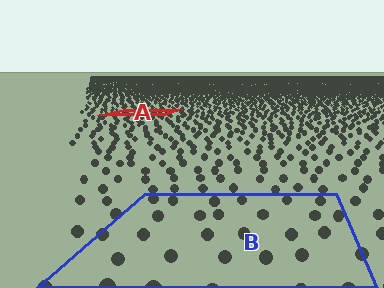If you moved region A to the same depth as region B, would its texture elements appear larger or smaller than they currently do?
They would appear larger. At a closer depth, the same texture elements are projected at a bigger on-screen size.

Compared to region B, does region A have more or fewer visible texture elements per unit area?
Region A has more texture elements per unit area — they are packed more densely because it is farther away.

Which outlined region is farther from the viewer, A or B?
Region A is farther from the viewer — the texture elements inside it appear smaller and more densely packed.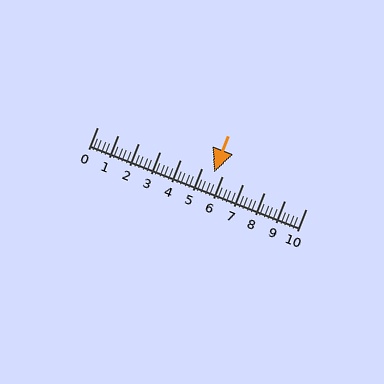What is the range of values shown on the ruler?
The ruler shows values from 0 to 10.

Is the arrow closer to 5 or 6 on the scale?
The arrow is closer to 6.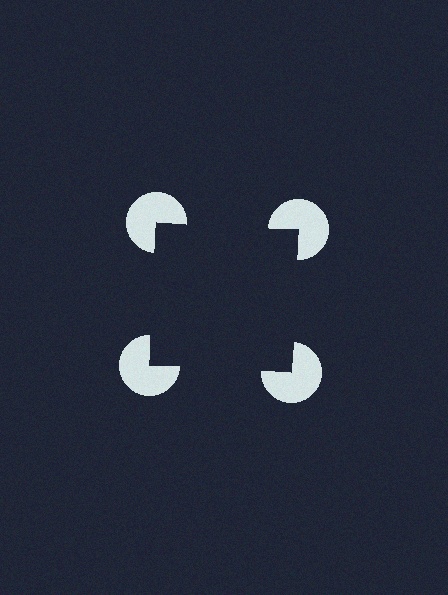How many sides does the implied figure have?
4 sides.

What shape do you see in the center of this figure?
An illusory square — its edges are inferred from the aligned wedge cuts in the pac-man discs, not physically drawn.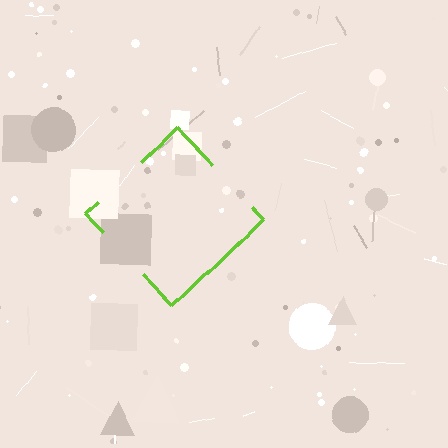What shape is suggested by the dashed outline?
The dashed outline suggests a diamond.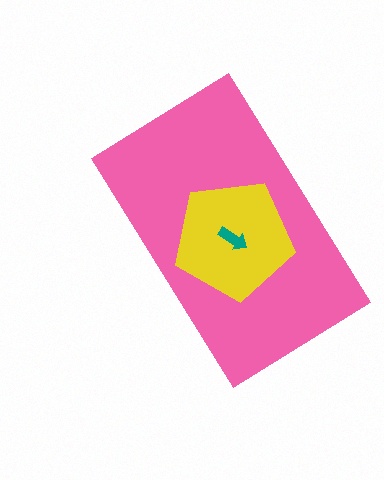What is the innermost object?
The teal arrow.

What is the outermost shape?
The pink rectangle.